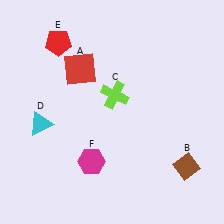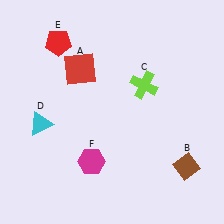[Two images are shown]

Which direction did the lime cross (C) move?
The lime cross (C) moved right.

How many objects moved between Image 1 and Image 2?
1 object moved between the two images.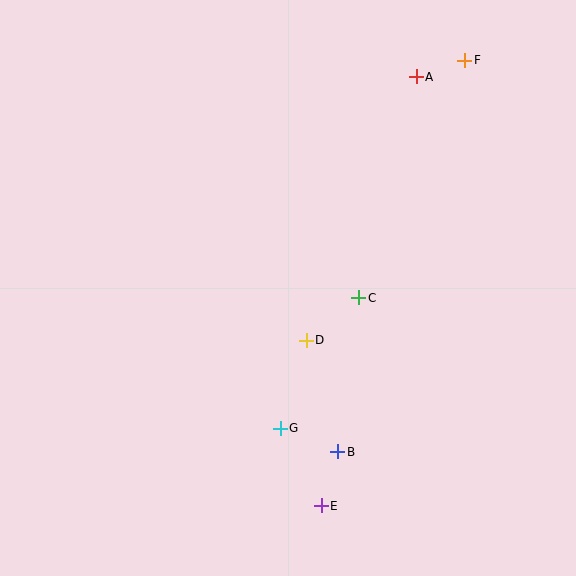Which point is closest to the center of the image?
Point D at (306, 340) is closest to the center.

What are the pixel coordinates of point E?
Point E is at (321, 506).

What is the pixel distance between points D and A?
The distance between D and A is 286 pixels.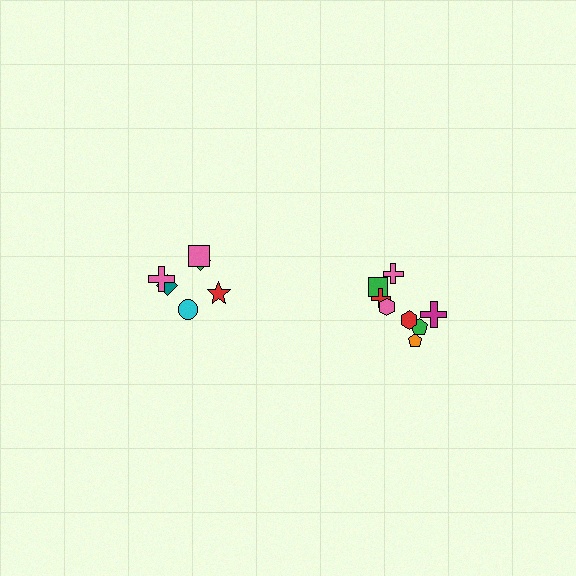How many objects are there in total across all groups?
There are 14 objects.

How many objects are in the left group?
There are 6 objects.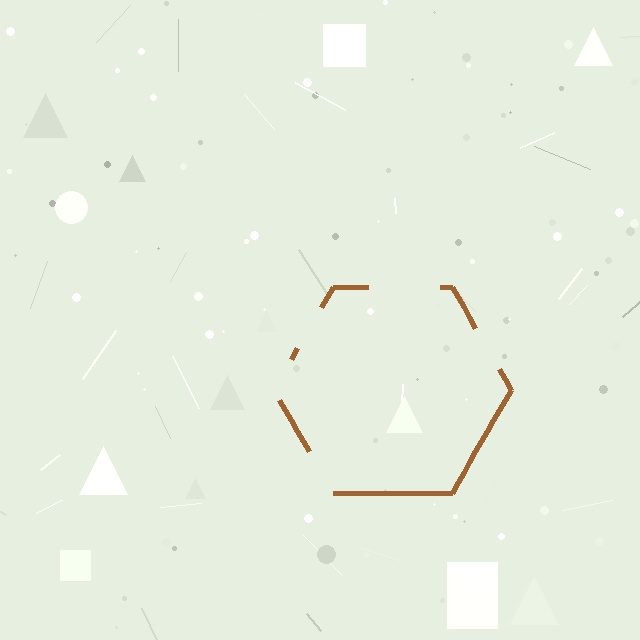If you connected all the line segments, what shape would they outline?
They would outline a hexagon.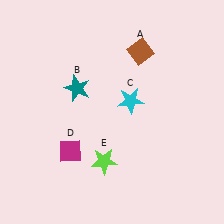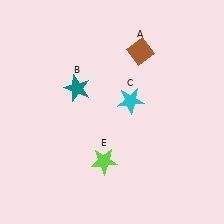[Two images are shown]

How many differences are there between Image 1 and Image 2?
There is 1 difference between the two images.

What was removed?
The magenta diamond (D) was removed in Image 2.